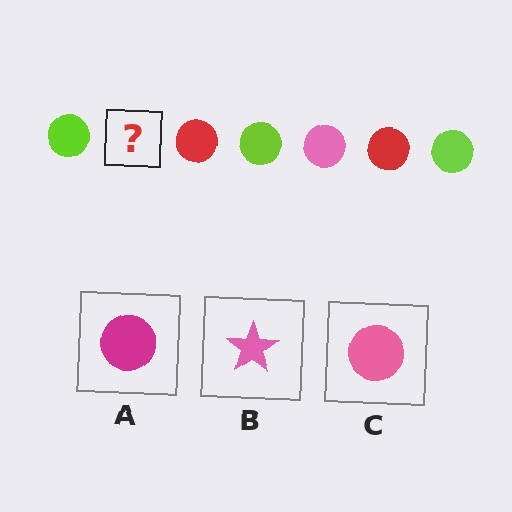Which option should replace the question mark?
Option C.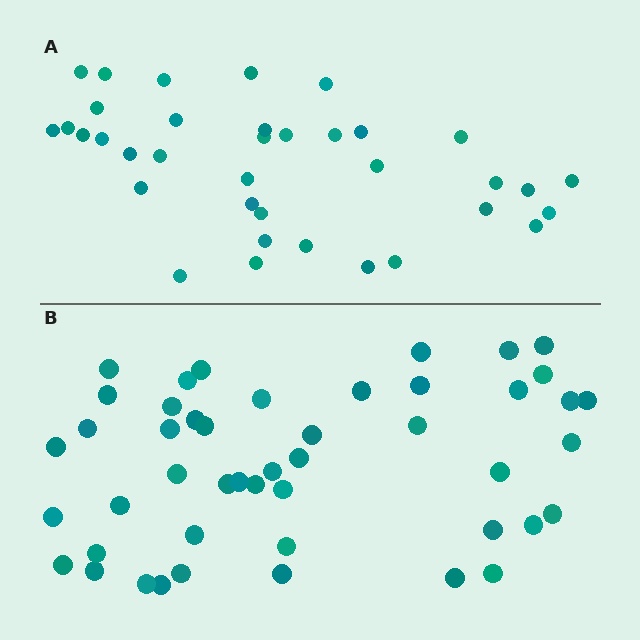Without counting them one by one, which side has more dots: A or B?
Region B (the bottom region) has more dots.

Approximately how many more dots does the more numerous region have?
Region B has roughly 12 or so more dots than region A.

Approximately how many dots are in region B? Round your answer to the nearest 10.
About 50 dots. (The exact count is 47, which rounds to 50.)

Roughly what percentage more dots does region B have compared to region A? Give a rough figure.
About 30% more.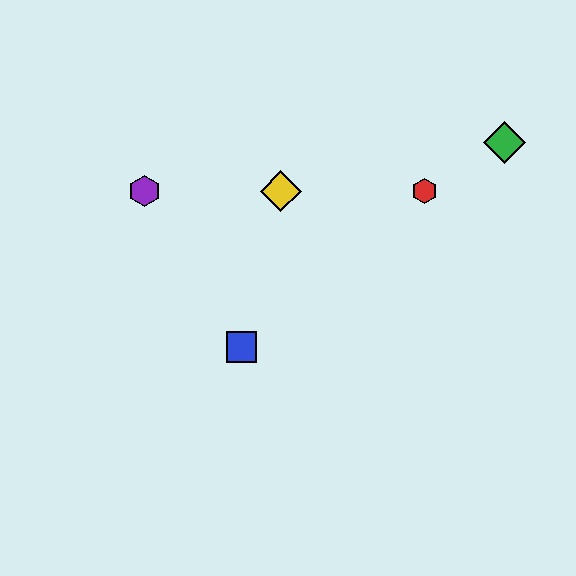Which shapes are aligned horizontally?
The red hexagon, the yellow diamond, the purple hexagon are aligned horizontally.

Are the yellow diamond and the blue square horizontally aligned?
No, the yellow diamond is at y≈191 and the blue square is at y≈347.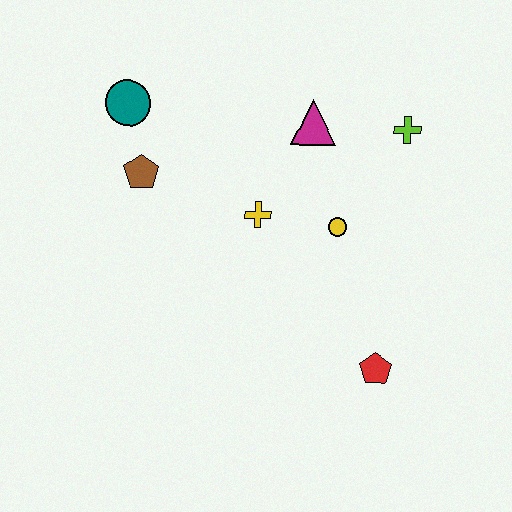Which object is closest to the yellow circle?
The yellow cross is closest to the yellow circle.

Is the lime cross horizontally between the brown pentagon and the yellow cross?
No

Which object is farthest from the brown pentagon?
The red pentagon is farthest from the brown pentagon.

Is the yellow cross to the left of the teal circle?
No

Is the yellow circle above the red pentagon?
Yes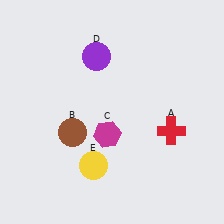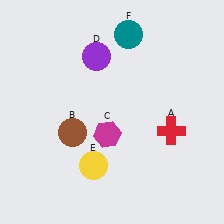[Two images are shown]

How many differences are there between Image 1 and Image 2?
There is 1 difference between the two images.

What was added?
A teal circle (F) was added in Image 2.